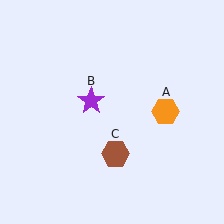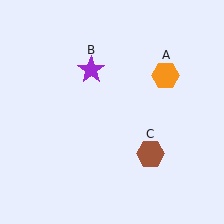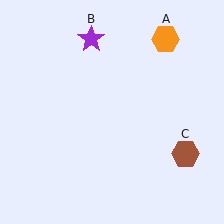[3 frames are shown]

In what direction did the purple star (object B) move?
The purple star (object B) moved up.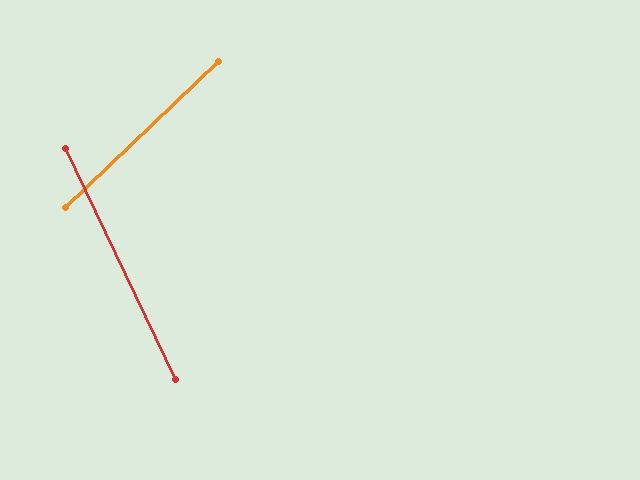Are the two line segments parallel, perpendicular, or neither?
Neither parallel nor perpendicular — they differ by about 72°.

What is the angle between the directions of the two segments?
Approximately 72 degrees.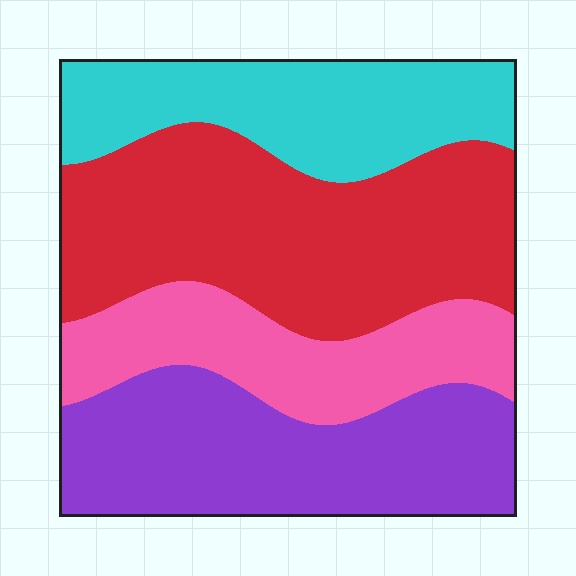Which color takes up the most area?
Red, at roughly 35%.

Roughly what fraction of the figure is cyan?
Cyan takes up about one fifth (1/5) of the figure.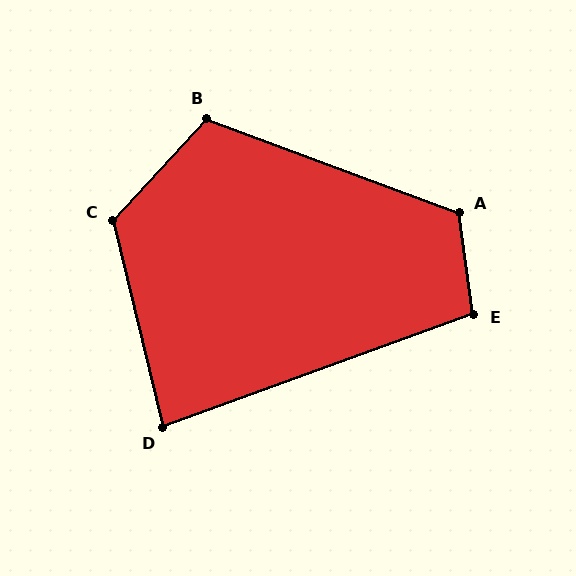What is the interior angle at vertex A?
Approximately 118 degrees (obtuse).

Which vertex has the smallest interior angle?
D, at approximately 84 degrees.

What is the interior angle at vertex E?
Approximately 102 degrees (obtuse).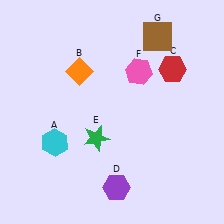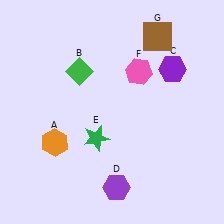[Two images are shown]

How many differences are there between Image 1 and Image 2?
There are 3 differences between the two images.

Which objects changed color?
A changed from cyan to orange. B changed from orange to green. C changed from red to purple.